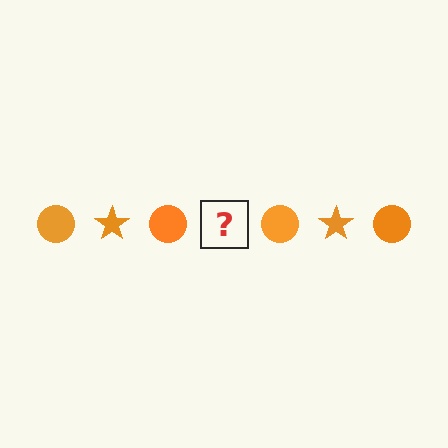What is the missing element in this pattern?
The missing element is an orange star.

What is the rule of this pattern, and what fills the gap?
The rule is that the pattern cycles through circle, star shapes in orange. The gap should be filled with an orange star.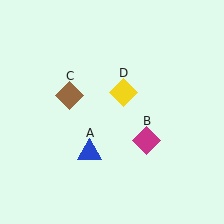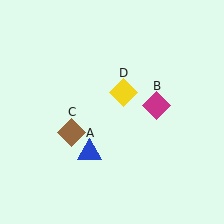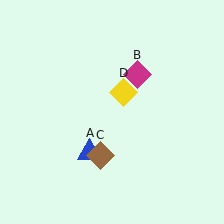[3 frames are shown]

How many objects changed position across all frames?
2 objects changed position: magenta diamond (object B), brown diamond (object C).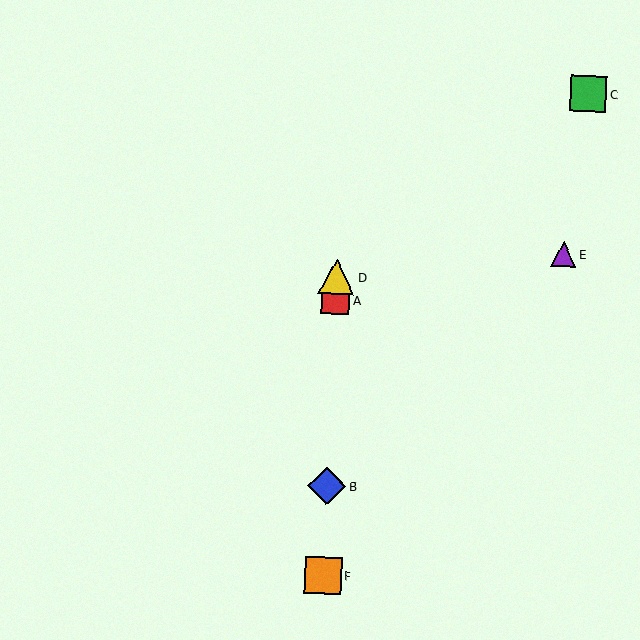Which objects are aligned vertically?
Objects A, B, D, F are aligned vertically.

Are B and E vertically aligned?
No, B is at x≈327 and E is at x≈564.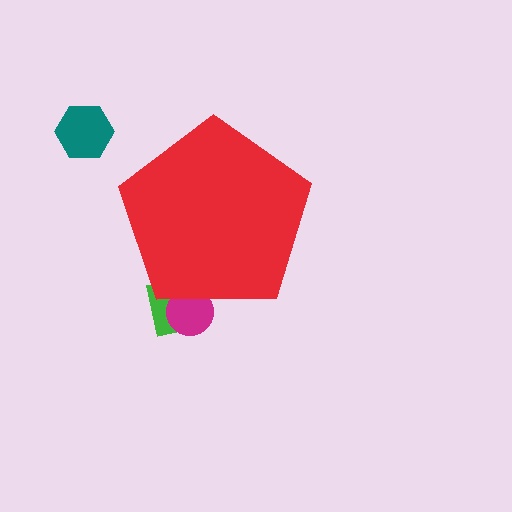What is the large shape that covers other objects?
A red pentagon.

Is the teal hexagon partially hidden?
No, the teal hexagon is fully visible.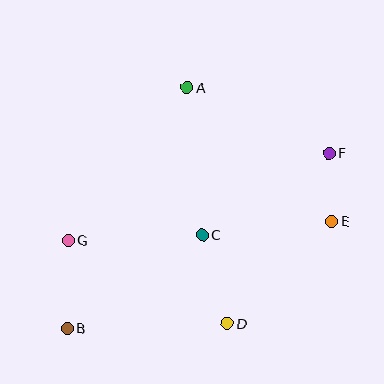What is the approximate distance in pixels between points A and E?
The distance between A and E is approximately 197 pixels.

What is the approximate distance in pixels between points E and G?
The distance between E and G is approximately 264 pixels.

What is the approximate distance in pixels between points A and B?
The distance between A and B is approximately 269 pixels.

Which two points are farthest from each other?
Points B and F are farthest from each other.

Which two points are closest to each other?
Points E and F are closest to each other.